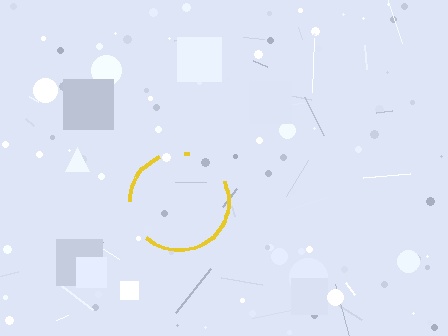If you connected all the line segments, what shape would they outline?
They would outline a circle.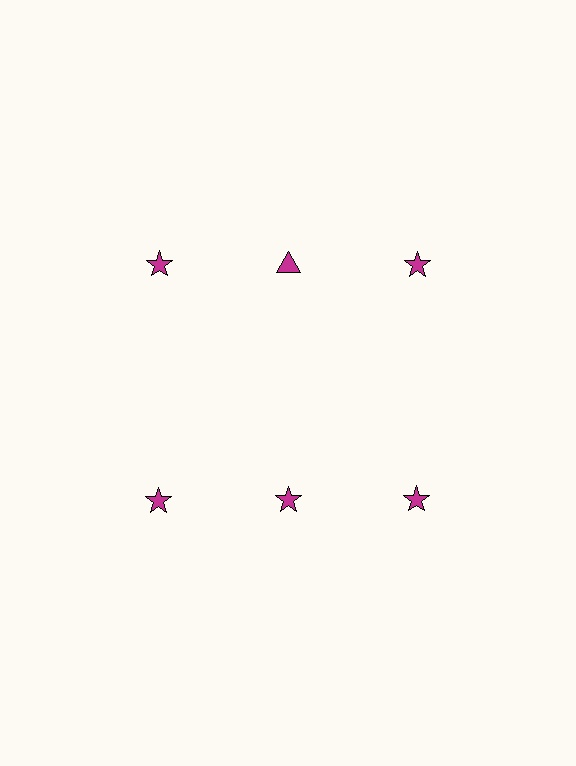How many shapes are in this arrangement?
There are 6 shapes arranged in a grid pattern.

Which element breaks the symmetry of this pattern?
The magenta triangle in the top row, second from left column breaks the symmetry. All other shapes are magenta stars.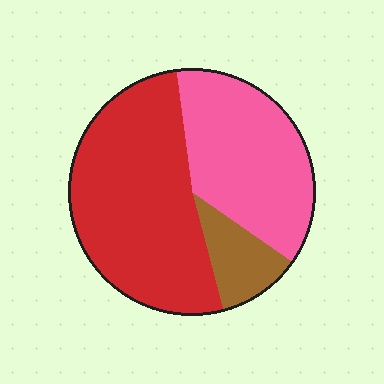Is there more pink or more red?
Red.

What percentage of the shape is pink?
Pink takes up between a quarter and a half of the shape.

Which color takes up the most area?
Red, at roughly 50%.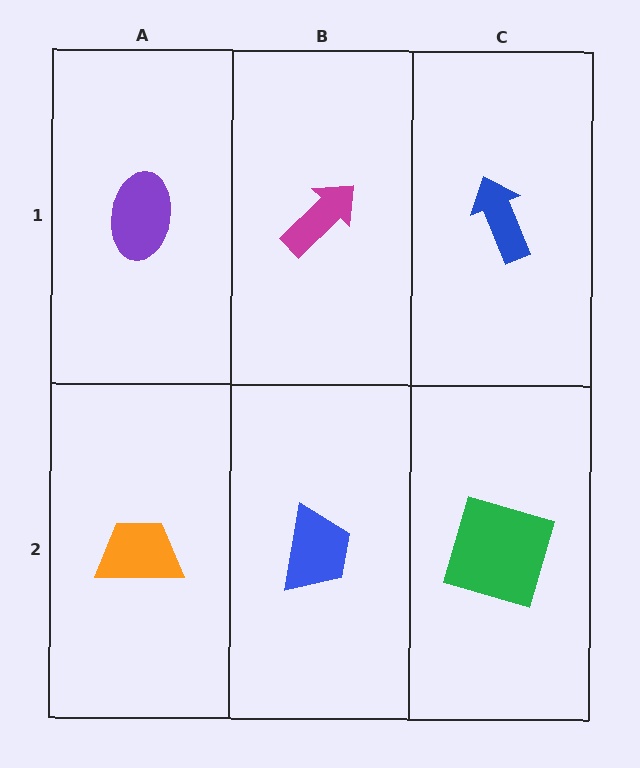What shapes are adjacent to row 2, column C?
A blue arrow (row 1, column C), a blue trapezoid (row 2, column B).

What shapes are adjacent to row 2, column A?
A purple ellipse (row 1, column A), a blue trapezoid (row 2, column B).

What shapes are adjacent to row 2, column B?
A magenta arrow (row 1, column B), an orange trapezoid (row 2, column A), a green square (row 2, column C).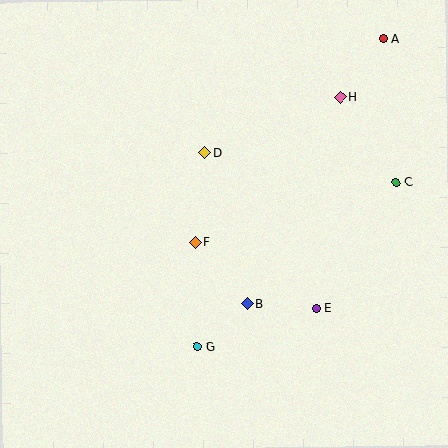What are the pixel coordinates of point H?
Point H is at (341, 97).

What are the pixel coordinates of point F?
Point F is at (195, 243).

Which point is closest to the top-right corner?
Point A is closest to the top-right corner.